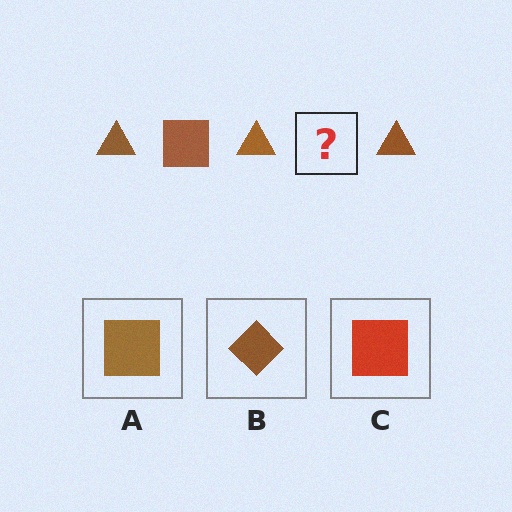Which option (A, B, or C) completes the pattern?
A.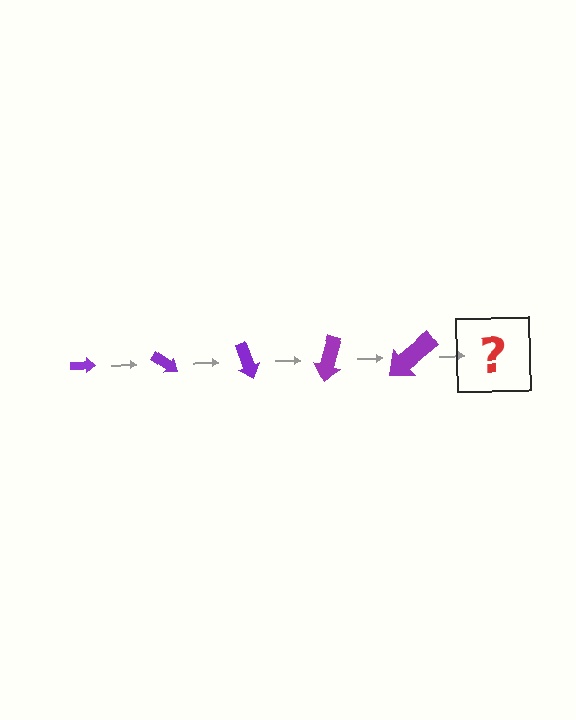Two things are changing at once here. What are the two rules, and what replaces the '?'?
The two rules are that the arrow grows larger each step and it rotates 35 degrees each step. The '?' should be an arrow, larger than the previous one and rotated 175 degrees from the start.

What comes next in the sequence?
The next element should be an arrow, larger than the previous one and rotated 175 degrees from the start.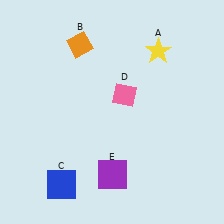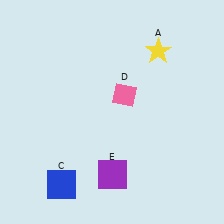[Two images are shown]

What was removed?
The orange diamond (B) was removed in Image 2.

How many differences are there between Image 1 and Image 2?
There is 1 difference between the two images.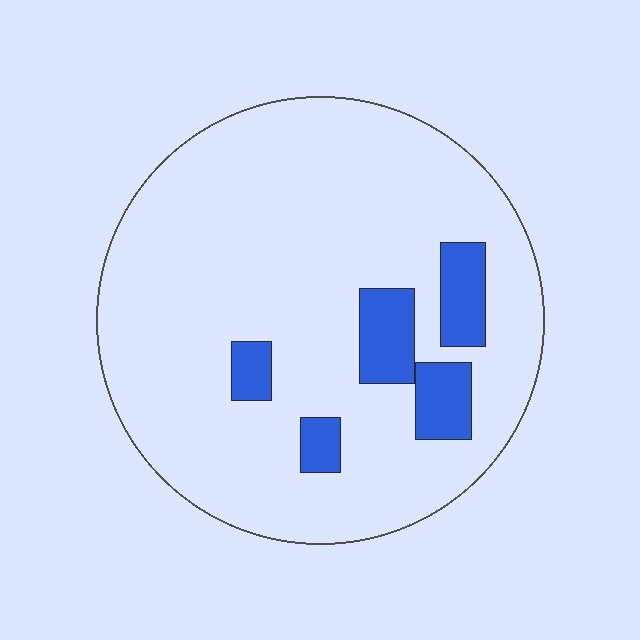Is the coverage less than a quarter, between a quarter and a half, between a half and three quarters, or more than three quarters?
Less than a quarter.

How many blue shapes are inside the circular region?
5.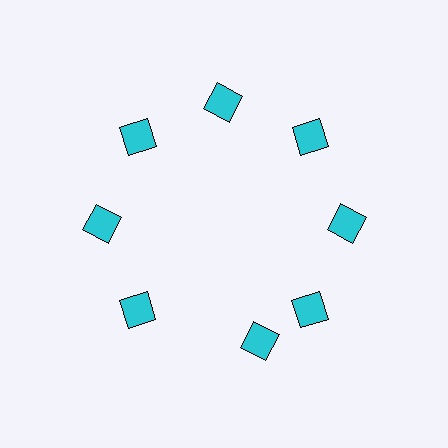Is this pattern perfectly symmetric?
No. The 8 cyan squares are arranged in a ring, but one element near the 6 o'clock position is rotated out of alignment along the ring, breaking the 8-fold rotational symmetry.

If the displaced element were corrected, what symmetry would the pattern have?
It would have 8-fold rotational symmetry — the pattern would map onto itself every 45 degrees.